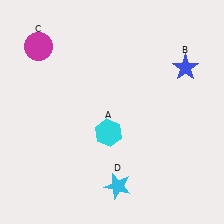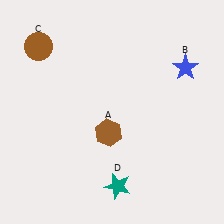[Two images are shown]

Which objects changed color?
A changed from cyan to brown. C changed from magenta to brown. D changed from cyan to teal.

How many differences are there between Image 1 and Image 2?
There are 3 differences between the two images.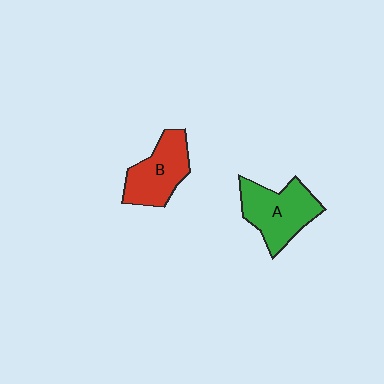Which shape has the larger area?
Shape A (green).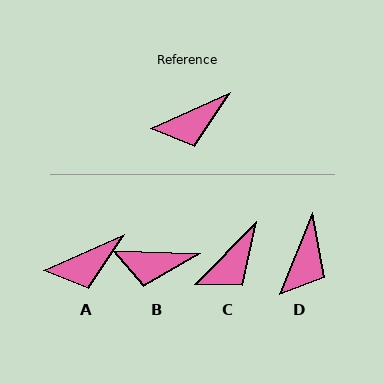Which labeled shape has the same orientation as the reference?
A.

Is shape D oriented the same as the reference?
No, it is off by about 44 degrees.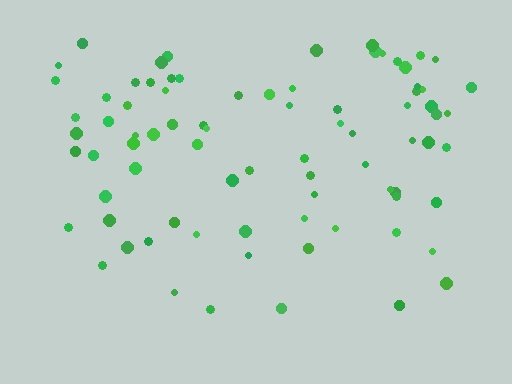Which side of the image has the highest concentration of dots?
The top.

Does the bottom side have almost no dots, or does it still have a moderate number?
Still a moderate number, just noticeably fewer than the top.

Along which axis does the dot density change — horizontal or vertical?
Vertical.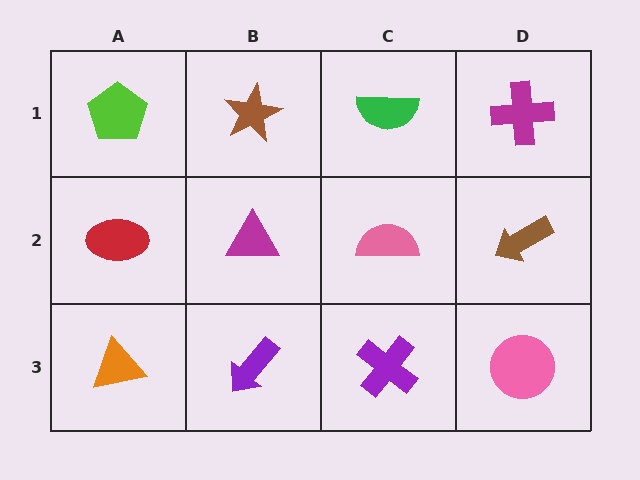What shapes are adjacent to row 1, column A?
A red ellipse (row 2, column A), a brown star (row 1, column B).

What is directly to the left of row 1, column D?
A green semicircle.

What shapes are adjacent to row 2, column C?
A green semicircle (row 1, column C), a purple cross (row 3, column C), a magenta triangle (row 2, column B), a brown arrow (row 2, column D).